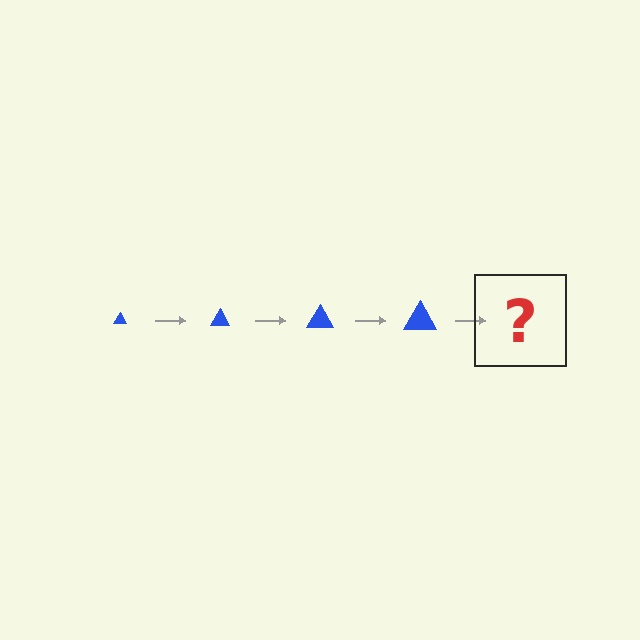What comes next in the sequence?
The next element should be a blue triangle, larger than the previous one.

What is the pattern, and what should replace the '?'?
The pattern is that the triangle gets progressively larger each step. The '?' should be a blue triangle, larger than the previous one.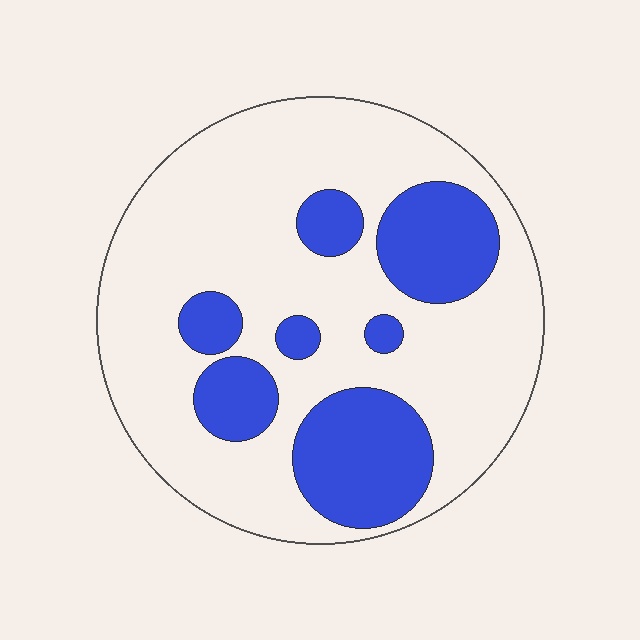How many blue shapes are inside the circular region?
7.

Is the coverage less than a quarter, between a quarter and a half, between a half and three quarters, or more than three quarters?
Between a quarter and a half.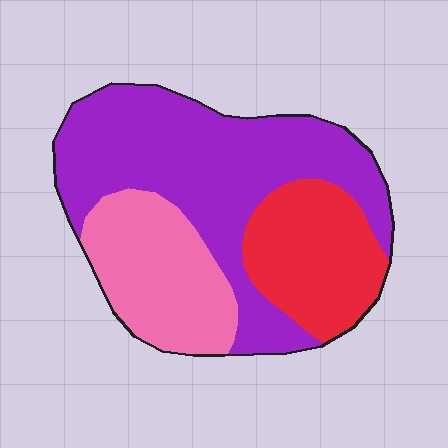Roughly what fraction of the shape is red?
Red covers around 25% of the shape.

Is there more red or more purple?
Purple.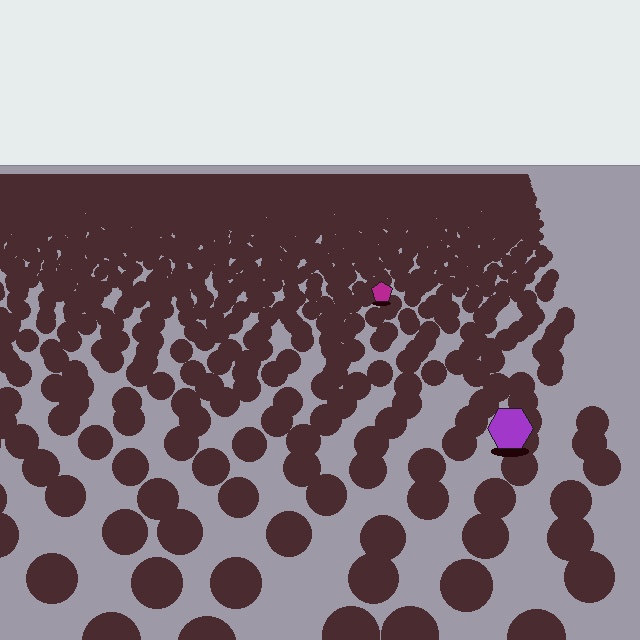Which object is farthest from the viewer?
The magenta pentagon is farthest from the viewer. It appears smaller and the ground texture around it is denser.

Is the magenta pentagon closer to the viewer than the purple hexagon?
No. The purple hexagon is closer — you can tell from the texture gradient: the ground texture is coarser near it.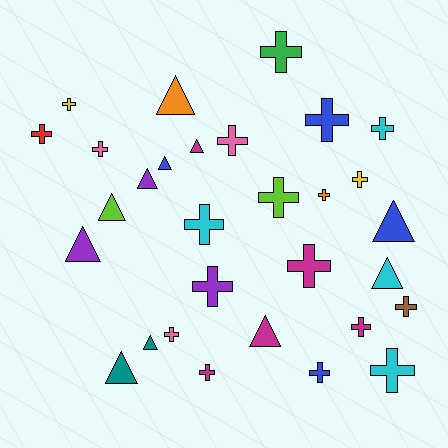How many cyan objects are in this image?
There are 4 cyan objects.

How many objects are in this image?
There are 30 objects.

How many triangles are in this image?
There are 11 triangles.